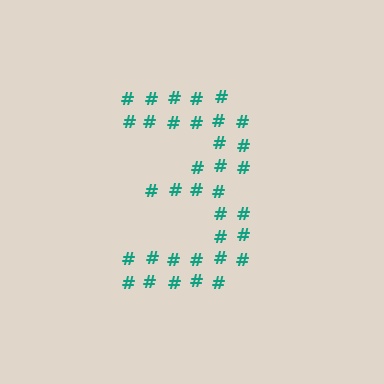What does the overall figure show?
The overall figure shows the digit 3.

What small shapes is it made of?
It is made of small hash symbols.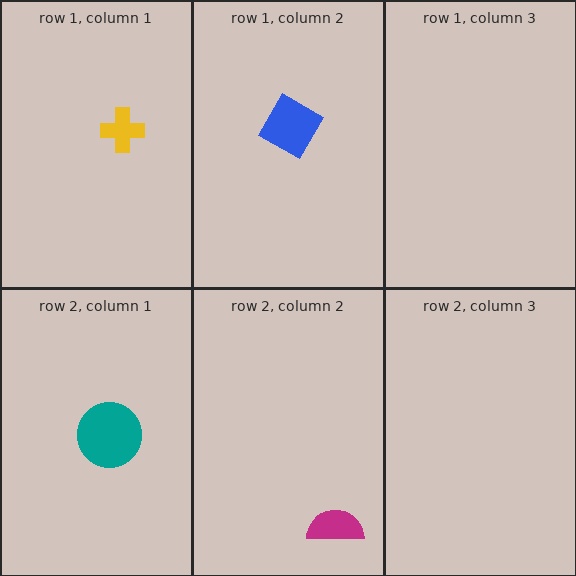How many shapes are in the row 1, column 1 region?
1.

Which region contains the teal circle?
The row 2, column 1 region.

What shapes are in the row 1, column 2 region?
The blue square.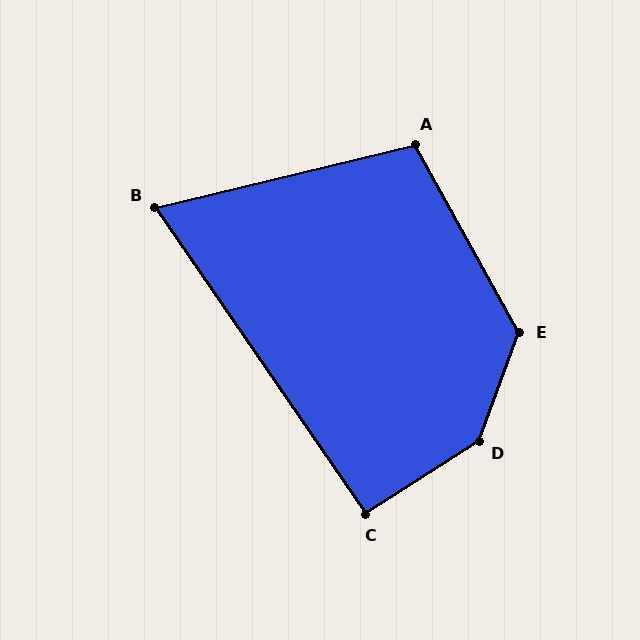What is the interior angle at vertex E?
Approximately 131 degrees (obtuse).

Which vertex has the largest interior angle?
D, at approximately 143 degrees.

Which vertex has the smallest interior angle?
B, at approximately 69 degrees.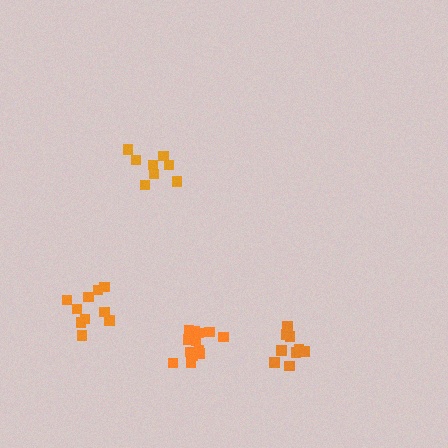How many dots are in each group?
Group 1: 10 dots, Group 2: 8 dots, Group 3: 13 dots, Group 4: 9 dots (40 total).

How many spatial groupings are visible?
There are 4 spatial groupings.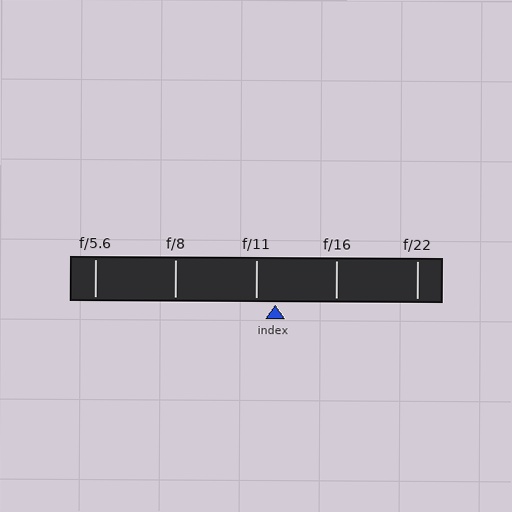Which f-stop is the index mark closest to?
The index mark is closest to f/11.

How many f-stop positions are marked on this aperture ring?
There are 5 f-stop positions marked.